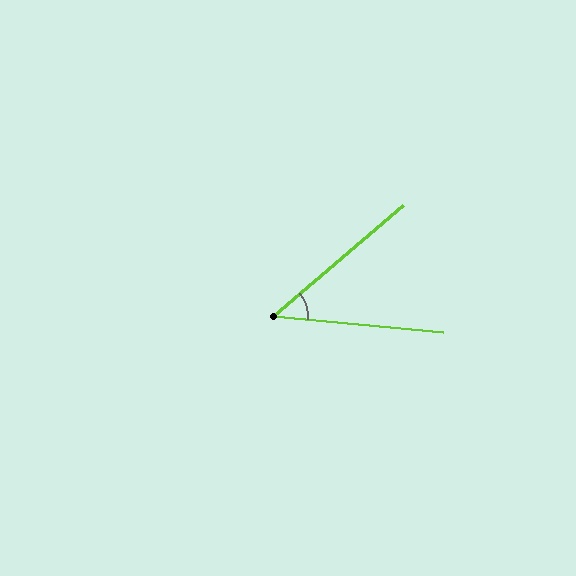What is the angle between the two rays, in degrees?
Approximately 46 degrees.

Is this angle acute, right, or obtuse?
It is acute.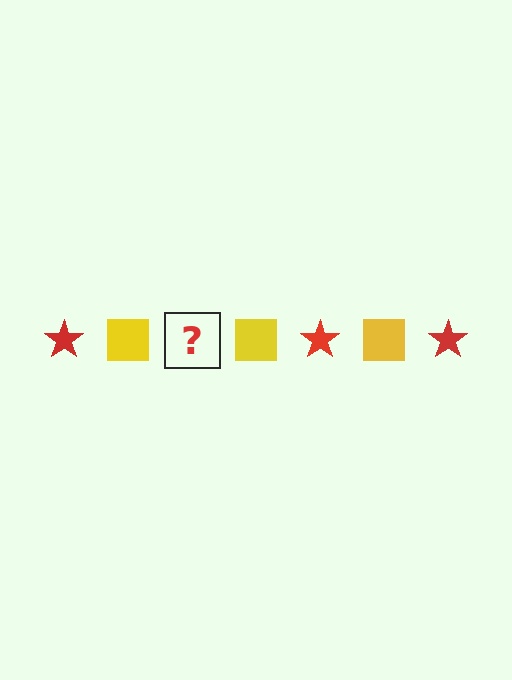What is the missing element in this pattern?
The missing element is a red star.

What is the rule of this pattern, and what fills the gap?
The rule is that the pattern alternates between red star and yellow square. The gap should be filled with a red star.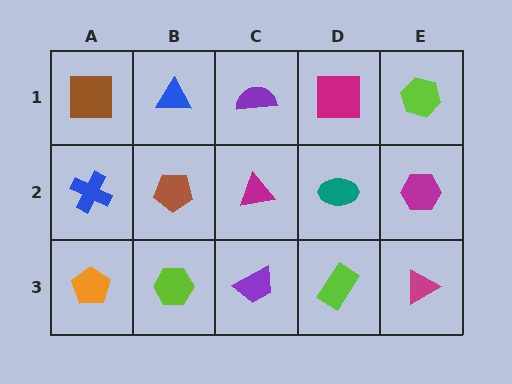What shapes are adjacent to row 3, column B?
A brown pentagon (row 2, column B), an orange pentagon (row 3, column A), a purple trapezoid (row 3, column C).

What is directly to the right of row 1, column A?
A blue triangle.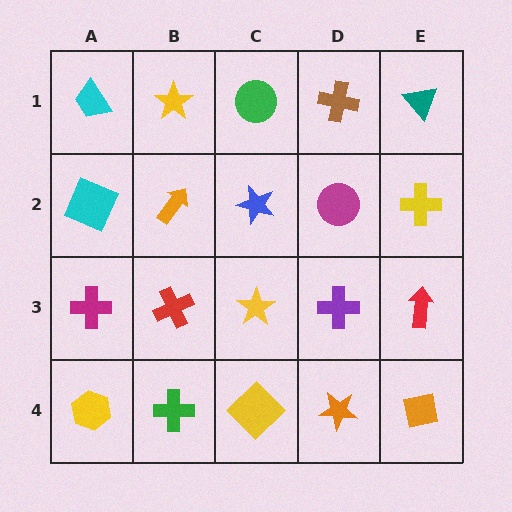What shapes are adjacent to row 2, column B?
A yellow star (row 1, column B), a red cross (row 3, column B), a cyan square (row 2, column A), a blue star (row 2, column C).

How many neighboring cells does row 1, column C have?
3.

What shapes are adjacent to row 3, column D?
A magenta circle (row 2, column D), an orange star (row 4, column D), a yellow star (row 3, column C), a red arrow (row 3, column E).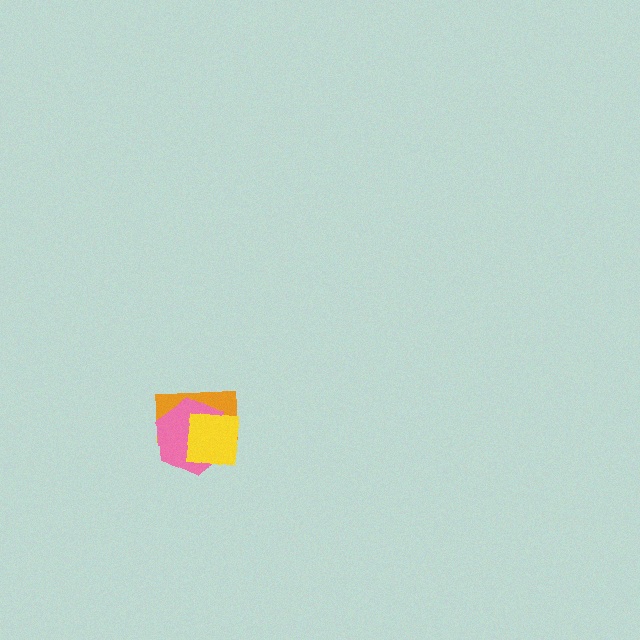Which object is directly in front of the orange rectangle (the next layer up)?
The pink hexagon is directly in front of the orange rectangle.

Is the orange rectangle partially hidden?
Yes, it is partially covered by another shape.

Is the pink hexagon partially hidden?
Yes, it is partially covered by another shape.